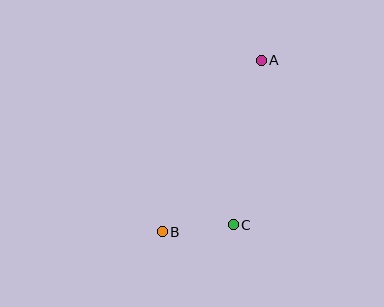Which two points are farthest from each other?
Points A and B are farthest from each other.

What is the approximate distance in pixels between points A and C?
The distance between A and C is approximately 167 pixels.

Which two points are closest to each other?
Points B and C are closest to each other.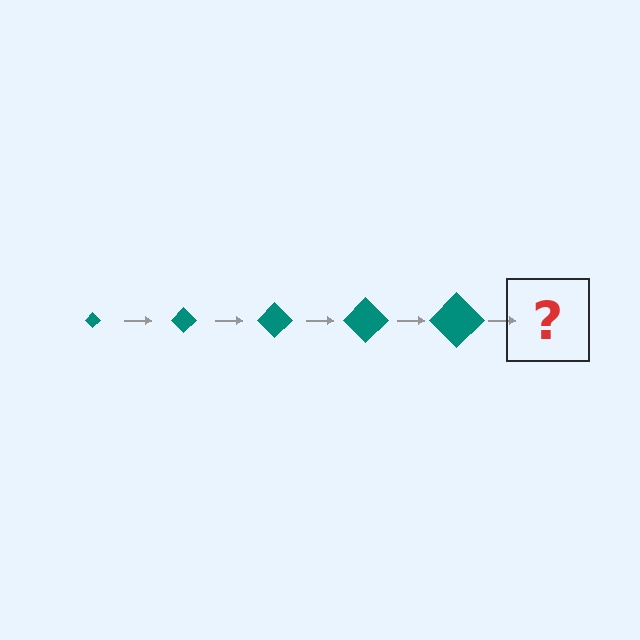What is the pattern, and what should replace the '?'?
The pattern is that the diamond gets progressively larger each step. The '?' should be a teal diamond, larger than the previous one.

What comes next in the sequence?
The next element should be a teal diamond, larger than the previous one.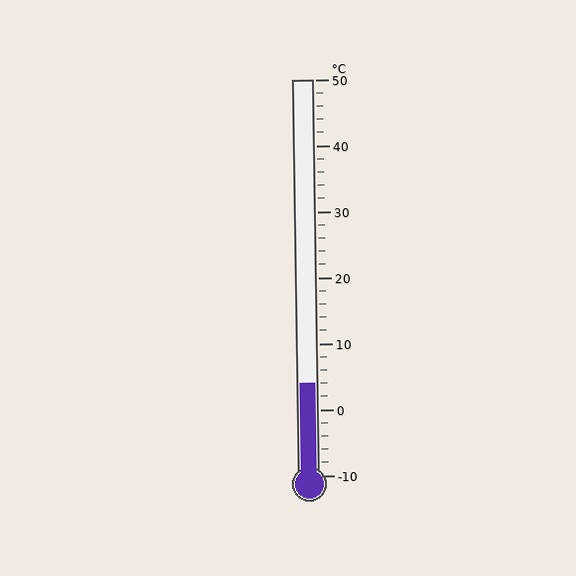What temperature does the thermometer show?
The thermometer shows approximately 4°C.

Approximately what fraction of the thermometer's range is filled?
The thermometer is filled to approximately 25% of its range.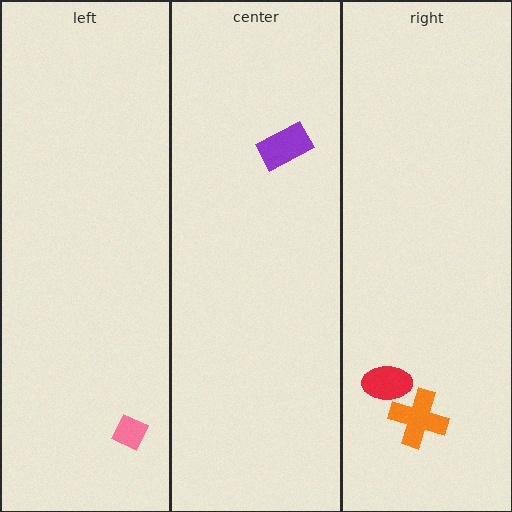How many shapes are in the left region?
1.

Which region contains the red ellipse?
The right region.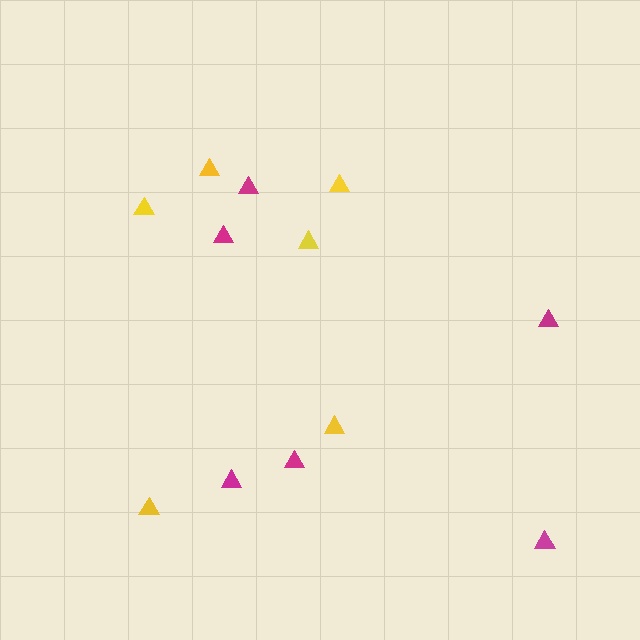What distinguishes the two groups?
There are 2 groups: one group of yellow triangles (6) and one group of magenta triangles (6).